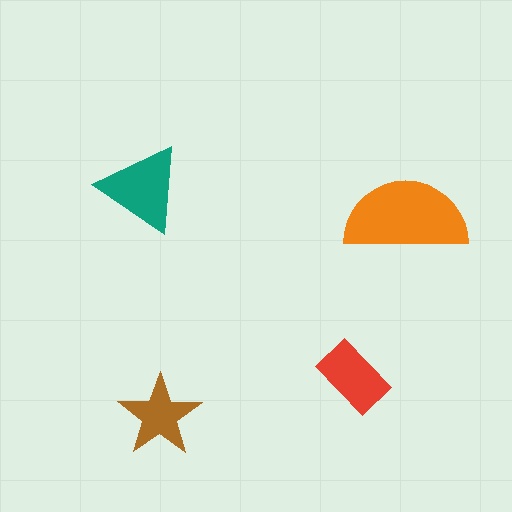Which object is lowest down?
The brown star is bottommost.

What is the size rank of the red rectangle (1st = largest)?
3rd.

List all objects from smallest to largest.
The brown star, the red rectangle, the teal triangle, the orange semicircle.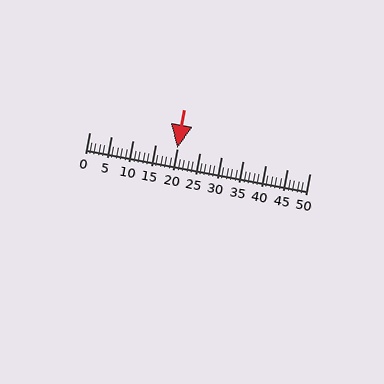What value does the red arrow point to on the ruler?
The red arrow points to approximately 20.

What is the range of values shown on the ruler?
The ruler shows values from 0 to 50.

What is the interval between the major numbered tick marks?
The major tick marks are spaced 5 units apart.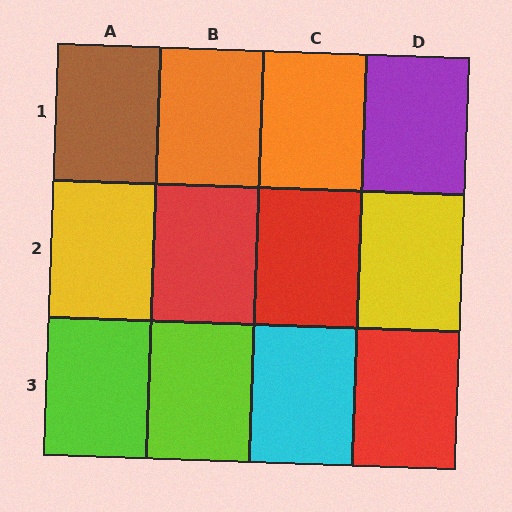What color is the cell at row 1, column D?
Purple.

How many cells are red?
3 cells are red.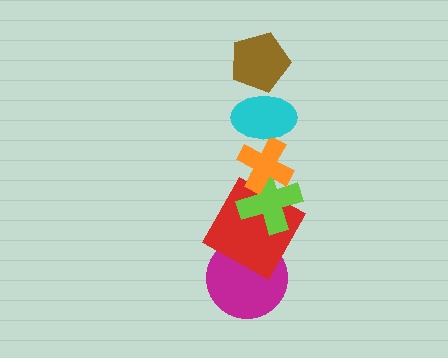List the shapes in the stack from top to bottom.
From top to bottom: the brown pentagon, the cyan ellipse, the orange cross, the lime cross, the red square, the magenta circle.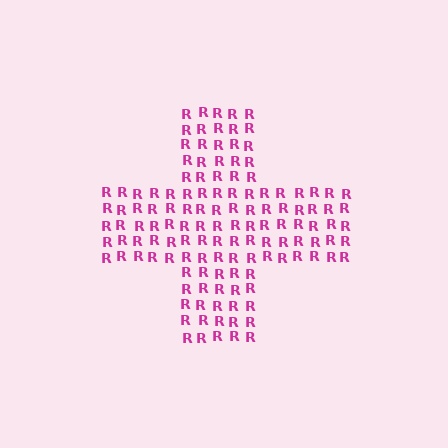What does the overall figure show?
The overall figure shows a cross.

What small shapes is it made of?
It is made of small letter R's.